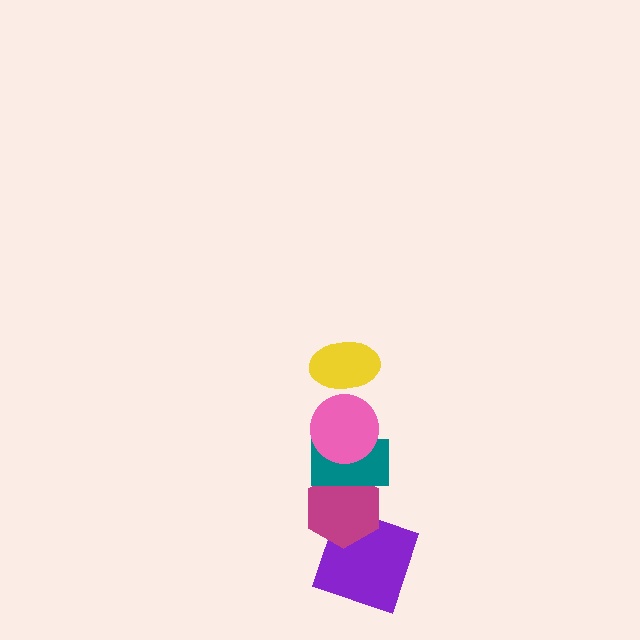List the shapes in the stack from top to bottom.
From top to bottom: the yellow ellipse, the pink circle, the teal rectangle, the magenta hexagon, the purple square.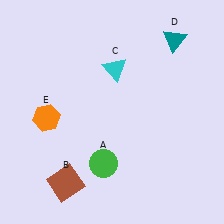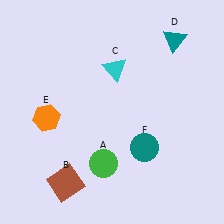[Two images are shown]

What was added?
A teal circle (F) was added in Image 2.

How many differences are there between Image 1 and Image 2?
There is 1 difference between the two images.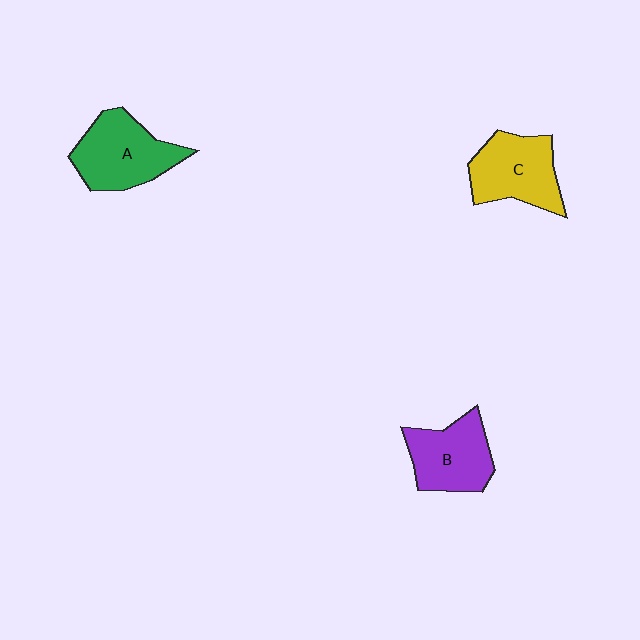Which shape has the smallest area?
Shape B (purple).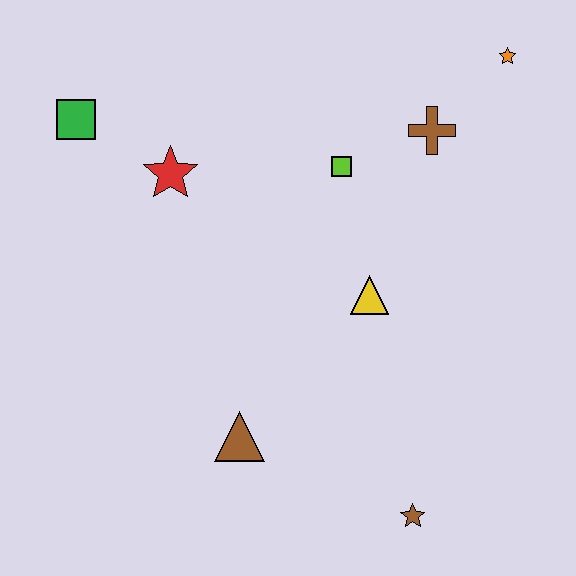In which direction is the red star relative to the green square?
The red star is to the right of the green square.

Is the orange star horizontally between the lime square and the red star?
No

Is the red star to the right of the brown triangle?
No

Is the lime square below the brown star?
No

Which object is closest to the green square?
The red star is closest to the green square.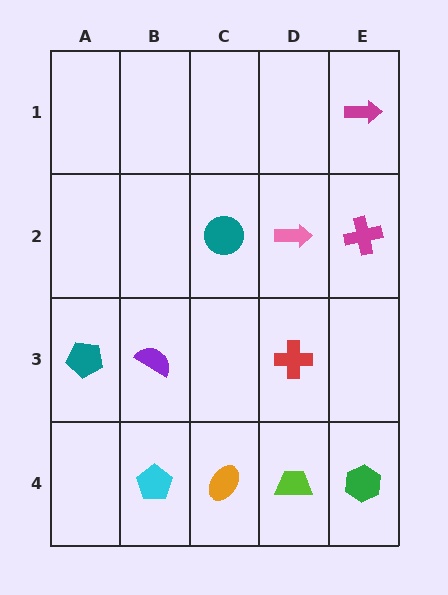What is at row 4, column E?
A green hexagon.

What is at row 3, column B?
A purple semicircle.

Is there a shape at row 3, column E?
No, that cell is empty.